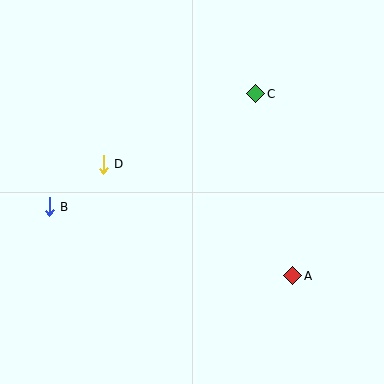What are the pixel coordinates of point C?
Point C is at (256, 94).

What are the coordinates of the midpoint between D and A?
The midpoint between D and A is at (198, 220).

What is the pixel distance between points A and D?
The distance between A and D is 220 pixels.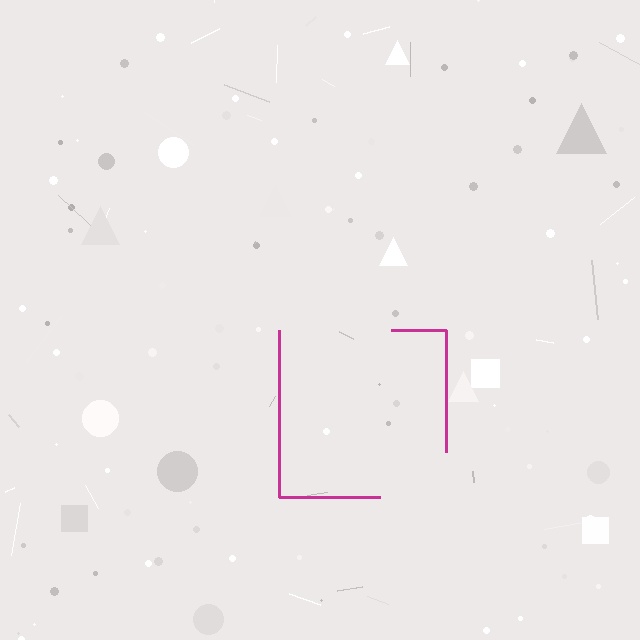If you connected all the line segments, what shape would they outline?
They would outline a square.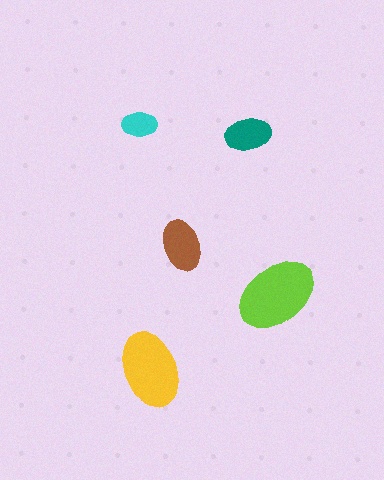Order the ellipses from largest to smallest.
the lime one, the yellow one, the brown one, the teal one, the cyan one.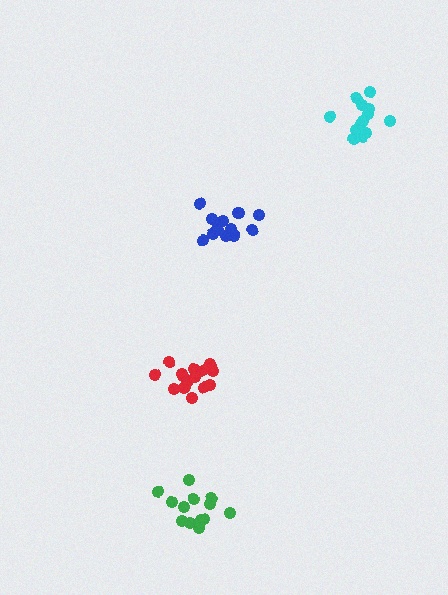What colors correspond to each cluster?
The clusters are colored: blue, green, red, cyan.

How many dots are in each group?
Group 1: 14 dots, Group 2: 13 dots, Group 3: 16 dots, Group 4: 15 dots (58 total).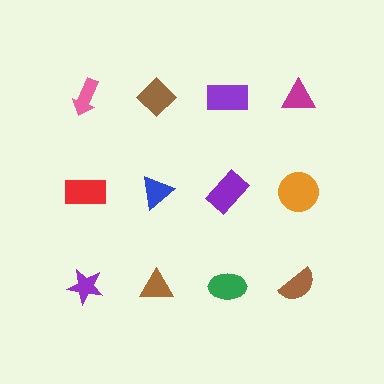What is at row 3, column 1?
A purple star.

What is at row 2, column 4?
An orange circle.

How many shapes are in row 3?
4 shapes.